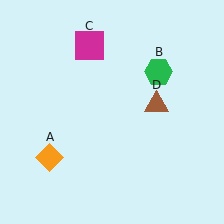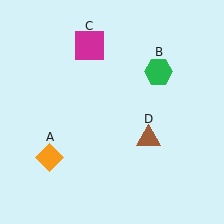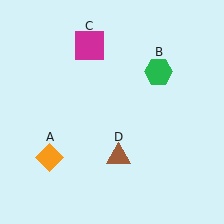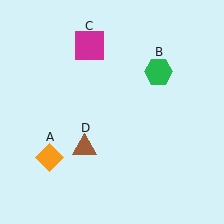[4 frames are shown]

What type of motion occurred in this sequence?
The brown triangle (object D) rotated clockwise around the center of the scene.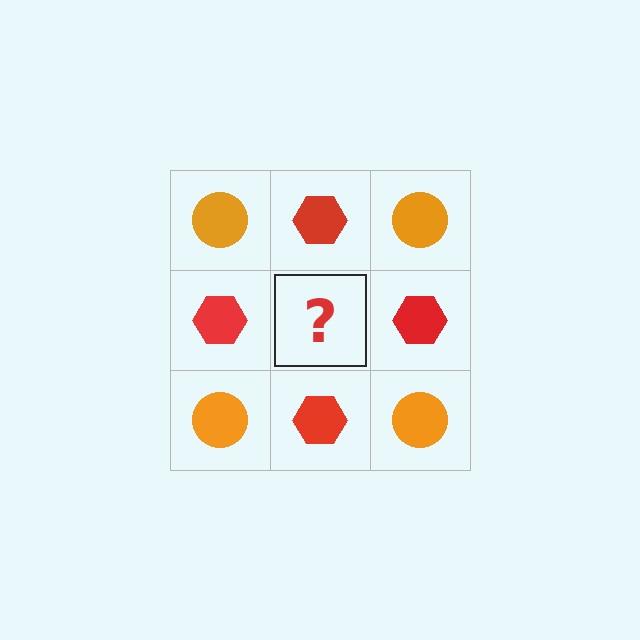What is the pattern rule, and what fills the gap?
The rule is that it alternates orange circle and red hexagon in a checkerboard pattern. The gap should be filled with an orange circle.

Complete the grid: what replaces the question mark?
The question mark should be replaced with an orange circle.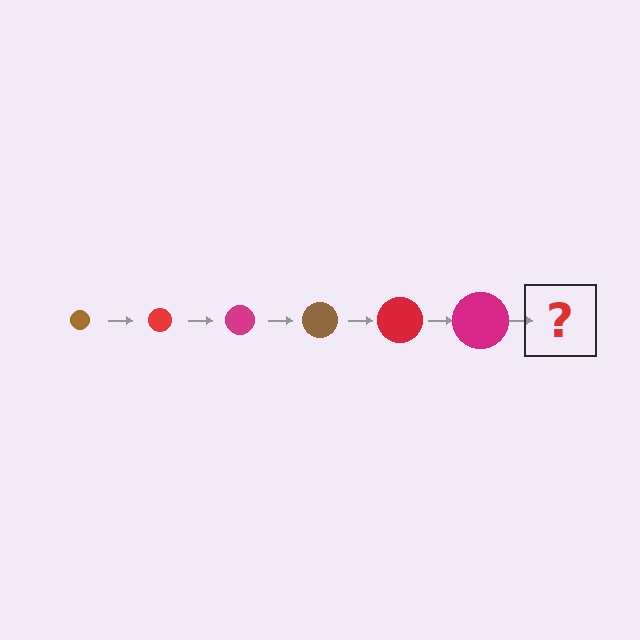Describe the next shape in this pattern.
It should be a brown circle, larger than the previous one.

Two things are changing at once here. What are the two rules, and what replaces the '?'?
The two rules are that the circle grows larger each step and the color cycles through brown, red, and magenta. The '?' should be a brown circle, larger than the previous one.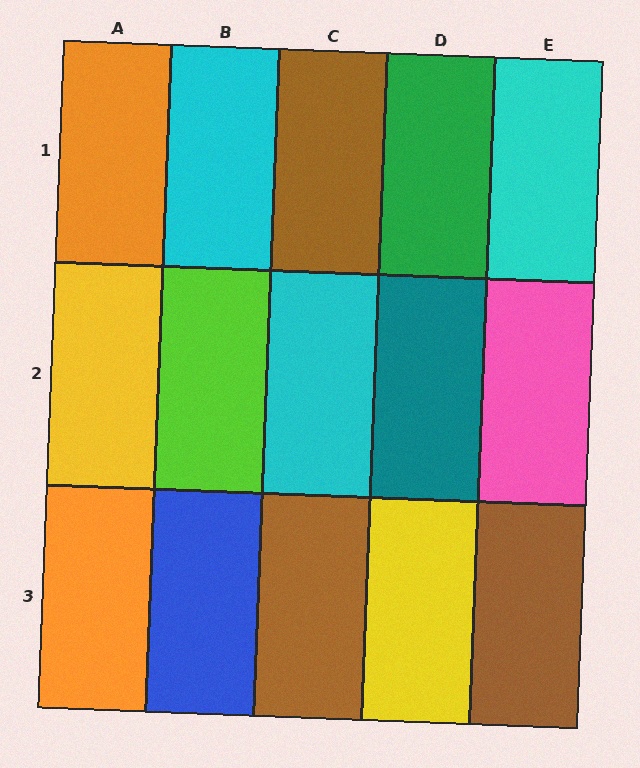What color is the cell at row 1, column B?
Cyan.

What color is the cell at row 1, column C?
Brown.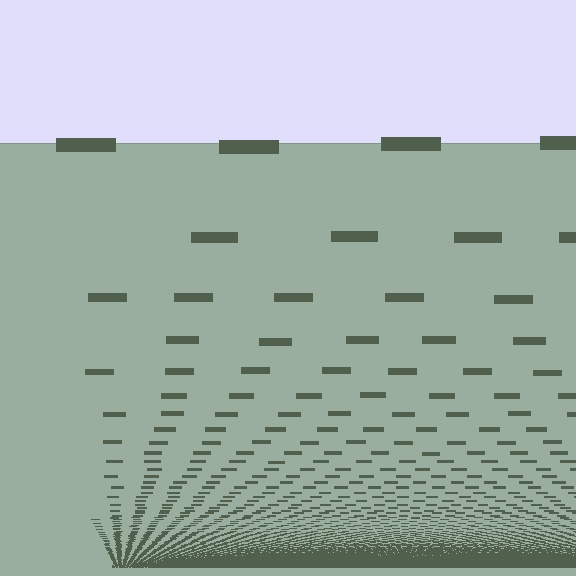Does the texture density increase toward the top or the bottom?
Density increases toward the bottom.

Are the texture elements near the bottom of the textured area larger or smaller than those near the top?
Smaller. The gradient is inverted — elements near the bottom are smaller and denser.